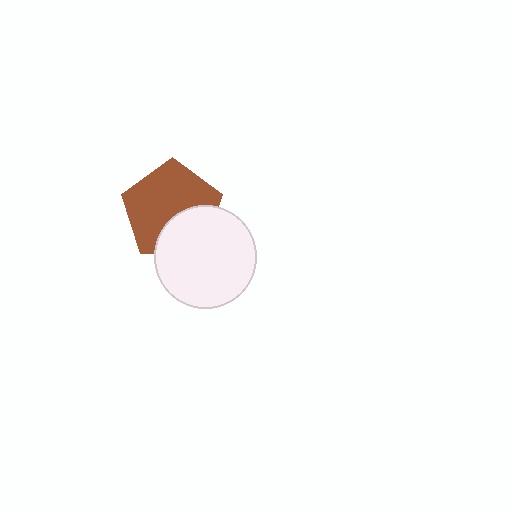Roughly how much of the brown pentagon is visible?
Most of it is visible (roughly 68%).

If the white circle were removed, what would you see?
You would see the complete brown pentagon.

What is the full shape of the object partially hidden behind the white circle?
The partially hidden object is a brown pentagon.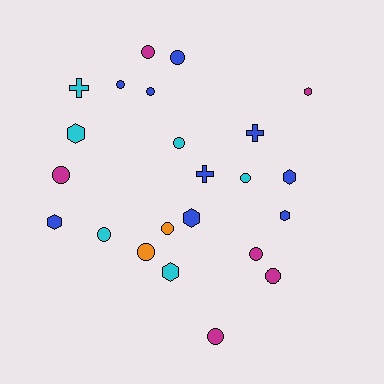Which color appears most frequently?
Blue, with 9 objects.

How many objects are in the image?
There are 23 objects.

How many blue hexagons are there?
There are 4 blue hexagons.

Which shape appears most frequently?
Circle, with 13 objects.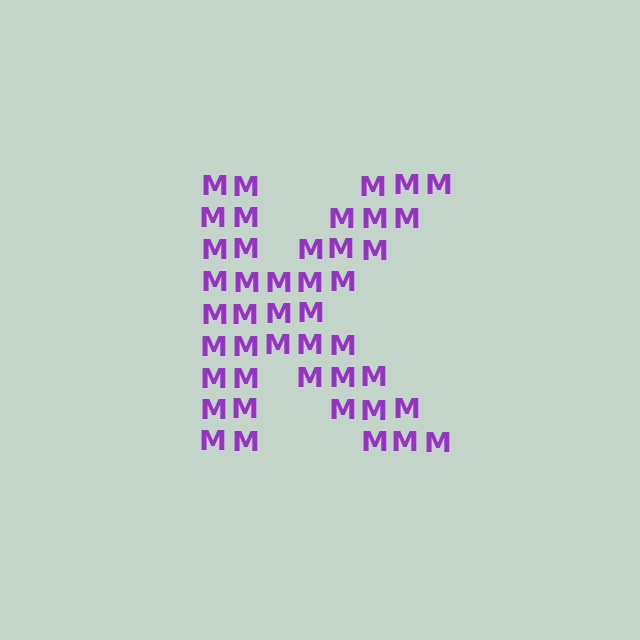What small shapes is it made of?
It is made of small letter M's.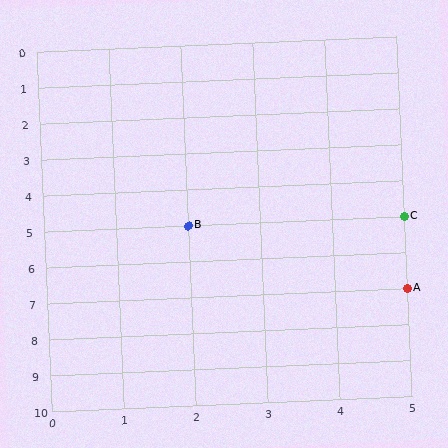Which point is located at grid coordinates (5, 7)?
Point A is at (5, 7).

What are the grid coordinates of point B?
Point B is at grid coordinates (2, 5).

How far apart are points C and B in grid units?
Points C and B are 3 columns apart.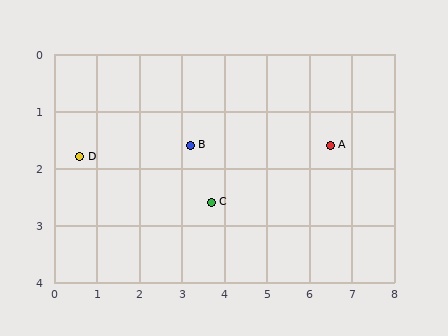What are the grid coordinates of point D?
Point D is at approximately (0.6, 1.8).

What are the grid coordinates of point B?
Point B is at approximately (3.2, 1.6).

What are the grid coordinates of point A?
Point A is at approximately (6.5, 1.6).